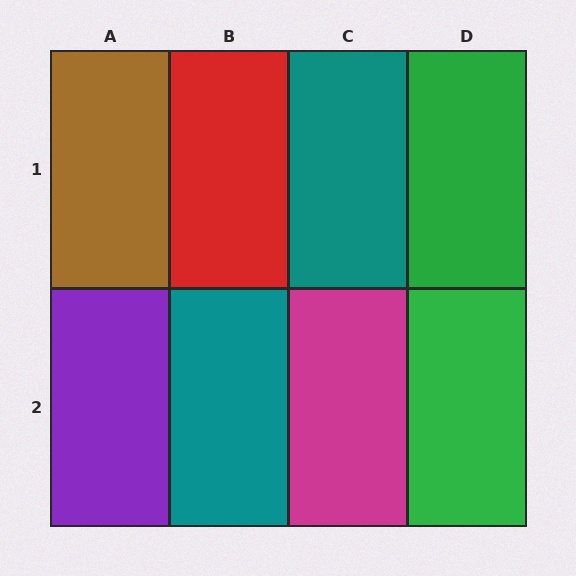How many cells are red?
1 cell is red.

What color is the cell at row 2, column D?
Green.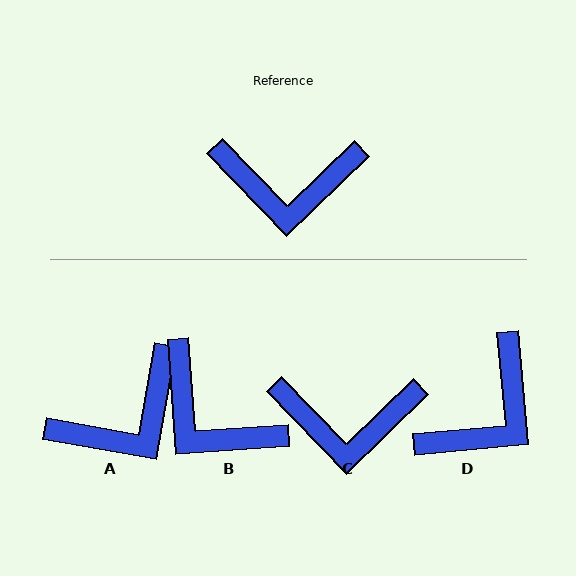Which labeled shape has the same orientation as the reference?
C.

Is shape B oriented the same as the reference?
No, it is off by about 40 degrees.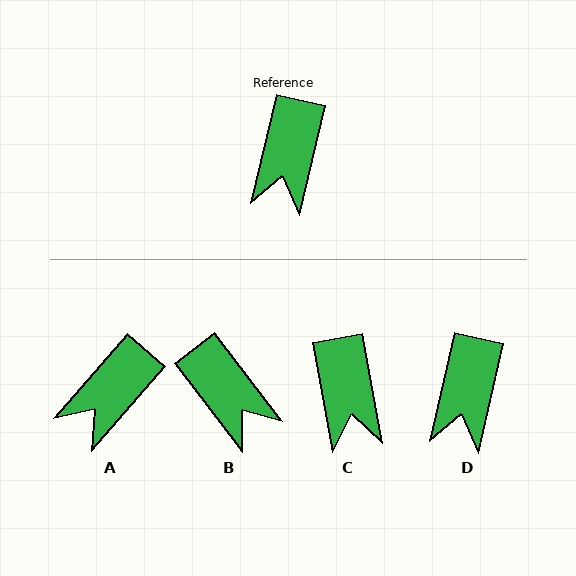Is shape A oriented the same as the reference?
No, it is off by about 28 degrees.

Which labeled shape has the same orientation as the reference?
D.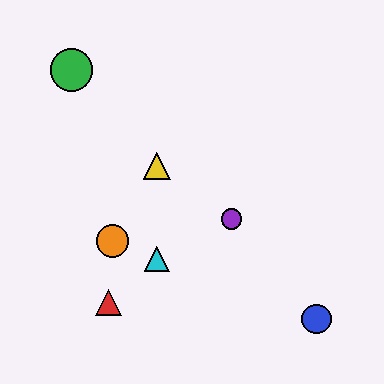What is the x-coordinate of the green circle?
The green circle is at x≈71.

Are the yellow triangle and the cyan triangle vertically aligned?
Yes, both are at x≈157.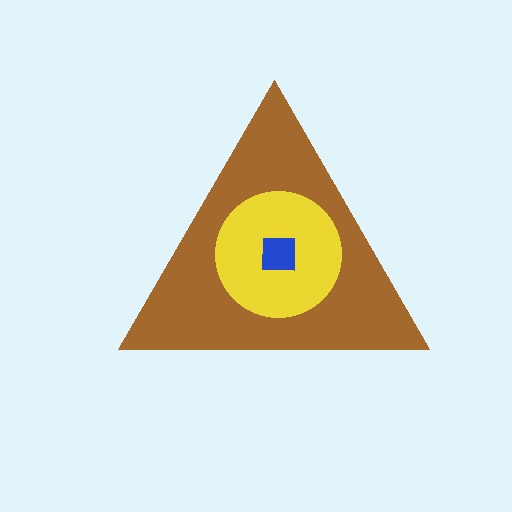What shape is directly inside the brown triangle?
The yellow circle.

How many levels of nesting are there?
3.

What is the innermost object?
The blue square.